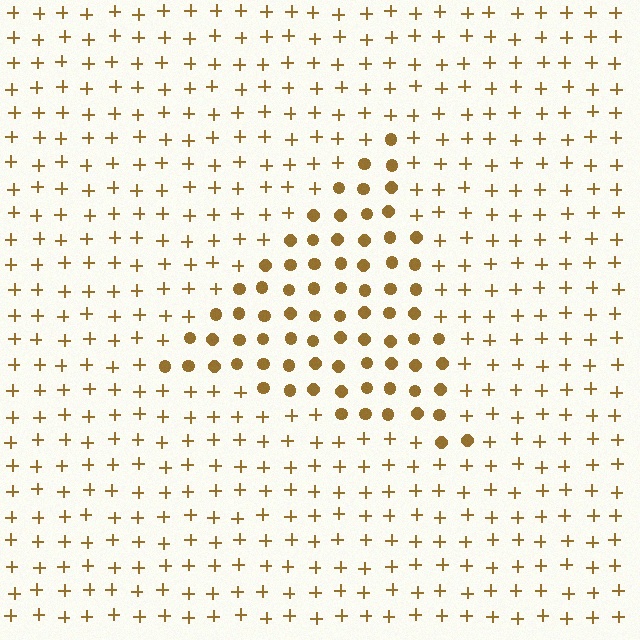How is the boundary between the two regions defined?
The boundary is defined by a change in element shape: circles inside vs. plus signs outside. All elements share the same color and spacing.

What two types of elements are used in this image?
The image uses circles inside the triangle region and plus signs outside it.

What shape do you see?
I see a triangle.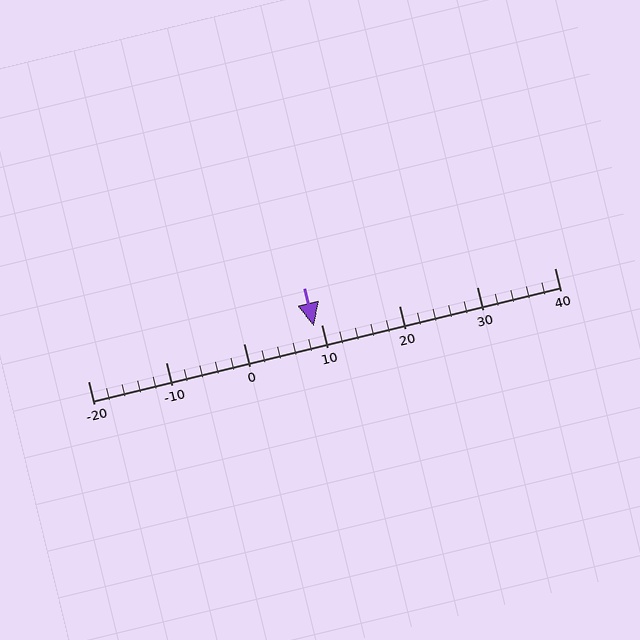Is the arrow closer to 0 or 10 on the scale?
The arrow is closer to 10.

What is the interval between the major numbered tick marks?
The major tick marks are spaced 10 units apart.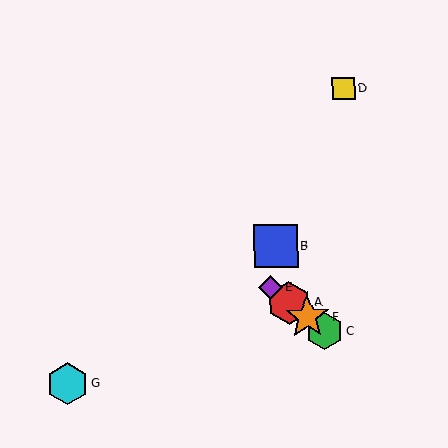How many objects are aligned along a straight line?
4 objects (A, C, E, F) are aligned along a straight line.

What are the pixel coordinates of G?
Object G is at (67, 383).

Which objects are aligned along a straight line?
Objects A, C, E, F are aligned along a straight line.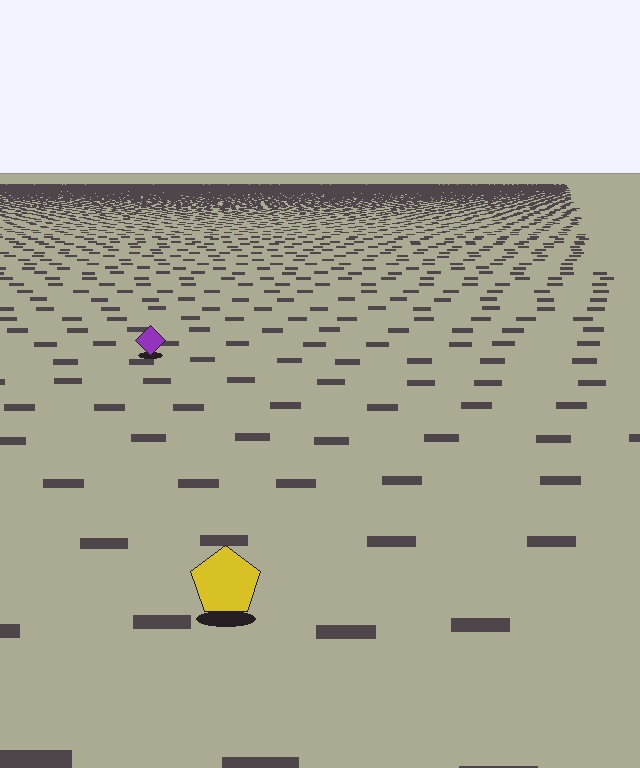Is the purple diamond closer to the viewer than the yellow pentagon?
No. The yellow pentagon is closer — you can tell from the texture gradient: the ground texture is coarser near it.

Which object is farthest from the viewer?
The purple diamond is farthest from the viewer. It appears smaller and the ground texture around it is denser.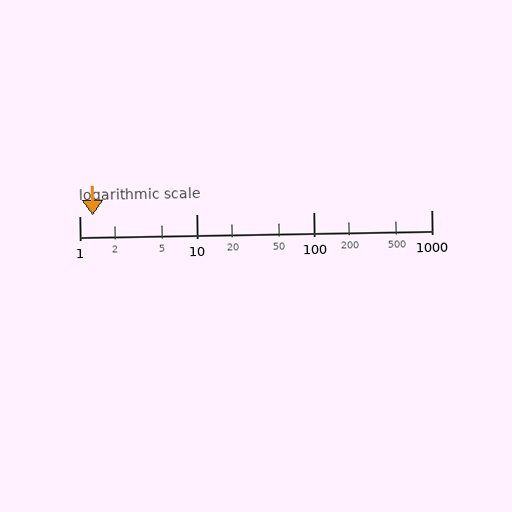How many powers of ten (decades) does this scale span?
The scale spans 3 decades, from 1 to 1000.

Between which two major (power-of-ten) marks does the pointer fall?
The pointer is between 1 and 10.